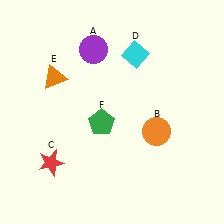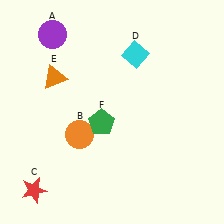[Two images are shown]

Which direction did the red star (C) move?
The red star (C) moved down.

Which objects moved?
The objects that moved are: the purple circle (A), the orange circle (B), the red star (C).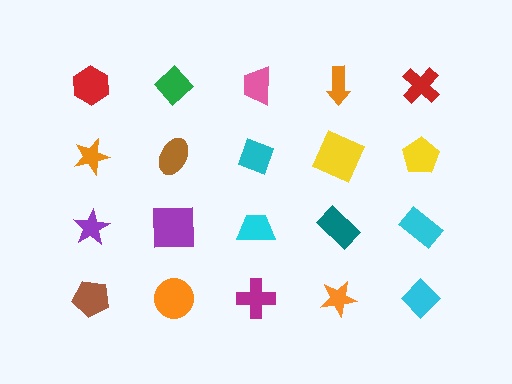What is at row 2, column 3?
A cyan diamond.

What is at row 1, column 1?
A red hexagon.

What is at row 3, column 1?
A purple star.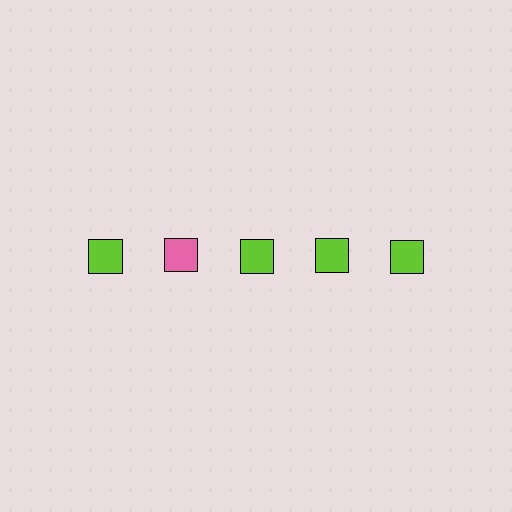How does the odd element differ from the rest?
It has a different color: pink instead of lime.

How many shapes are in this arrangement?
There are 5 shapes arranged in a grid pattern.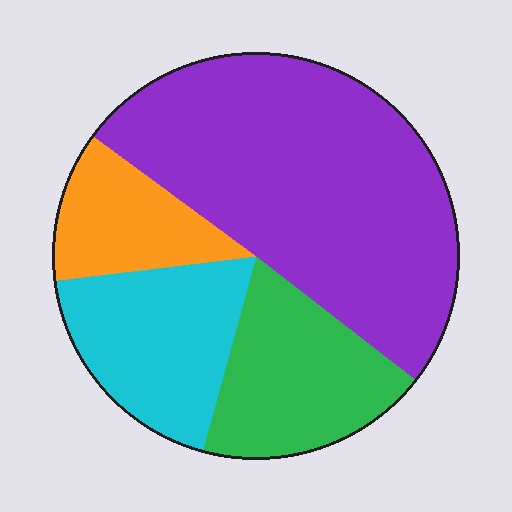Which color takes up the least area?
Orange, at roughly 10%.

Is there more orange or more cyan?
Cyan.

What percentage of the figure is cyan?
Cyan covers about 20% of the figure.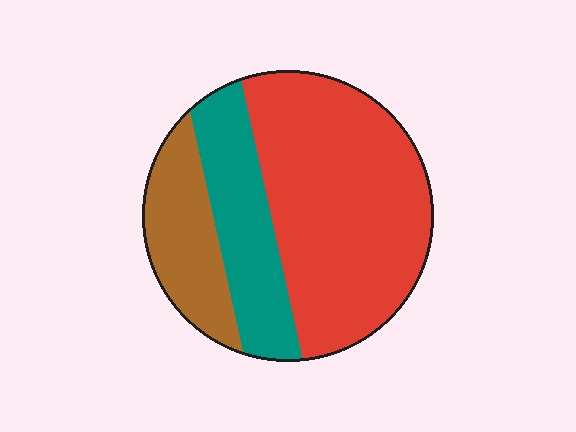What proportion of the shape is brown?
Brown covers around 20% of the shape.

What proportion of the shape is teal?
Teal covers around 25% of the shape.